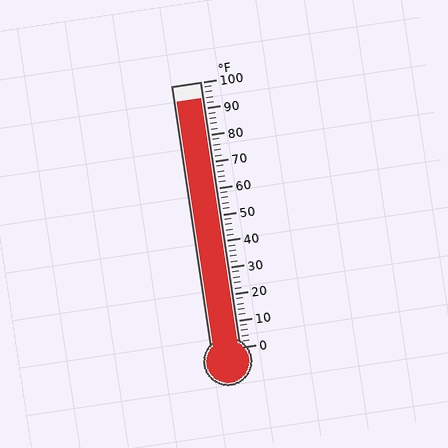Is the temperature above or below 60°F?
The temperature is above 60°F.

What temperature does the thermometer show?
The thermometer shows approximately 94°F.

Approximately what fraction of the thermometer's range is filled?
The thermometer is filled to approximately 95% of its range.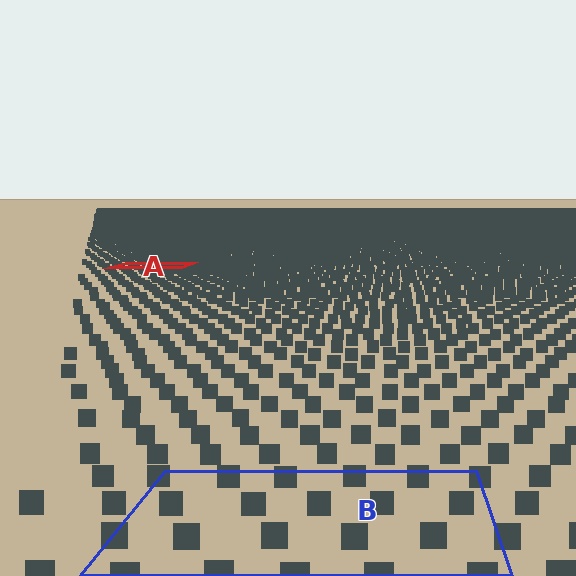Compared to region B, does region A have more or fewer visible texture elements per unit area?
Region A has more texture elements per unit area — they are packed more densely because it is farther away.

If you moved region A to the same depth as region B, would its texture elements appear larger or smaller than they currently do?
They would appear larger. At a closer depth, the same texture elements are projected at a bigger on-screen size.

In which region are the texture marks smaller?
The texture marks are smaller in region A, because it is farther away.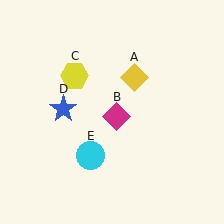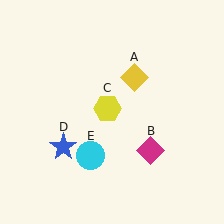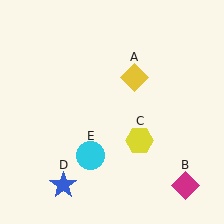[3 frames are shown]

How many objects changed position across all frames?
3 objects changed position: magenta diamond (object B), yellow hexagon (object C), blue star (object D).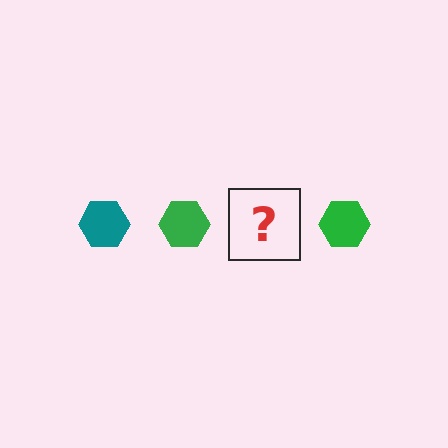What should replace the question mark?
The question mark should be replaced with a teal hexagon.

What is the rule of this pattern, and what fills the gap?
The rule is that the pattern cycles through teal, green hexagons. The gap should be filled with a teal hexagon.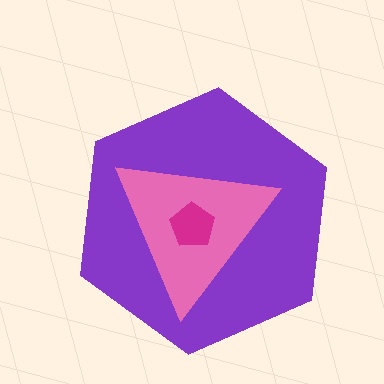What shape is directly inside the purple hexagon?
The pink triangle.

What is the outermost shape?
The purple hexagon.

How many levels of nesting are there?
3.